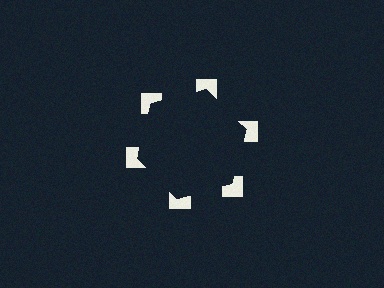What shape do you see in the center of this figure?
An illusory hexagon — its edges are inferred from the aligned wedge cuts in the notched squares, not physically drawn.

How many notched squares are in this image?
There are 6 — one at each vertex of the illusory hexagon.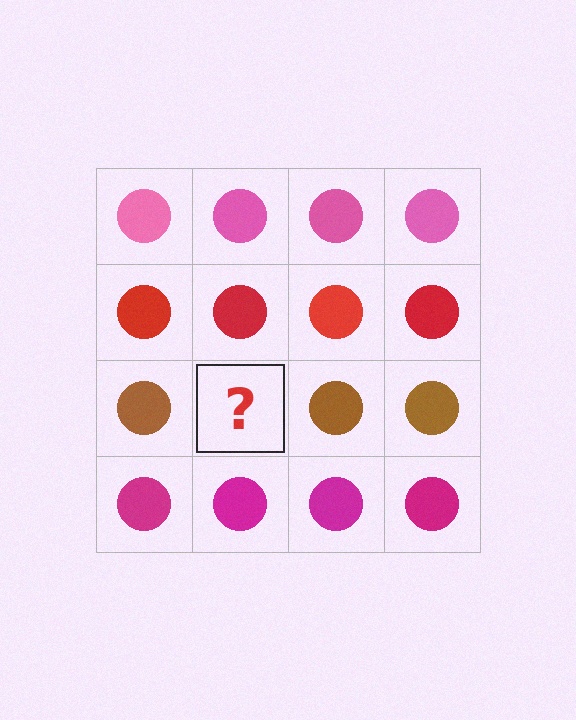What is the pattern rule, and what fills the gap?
The rule is that each row has a consistent color. The gap should be filled with a brown circle.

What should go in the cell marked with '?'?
The missing cell should contain a brown circle.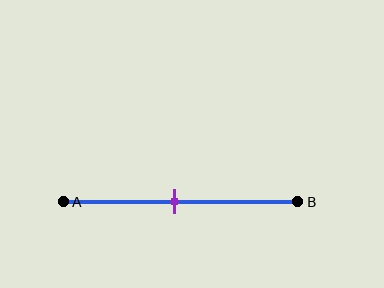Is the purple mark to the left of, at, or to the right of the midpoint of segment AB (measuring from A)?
The purple mark is approximately at the midpoint of segment AB.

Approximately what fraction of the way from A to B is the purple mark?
The purple mark is approximately 45% of the way from A to B.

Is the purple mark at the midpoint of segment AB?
Yes, the mark is approximately at the midpoint.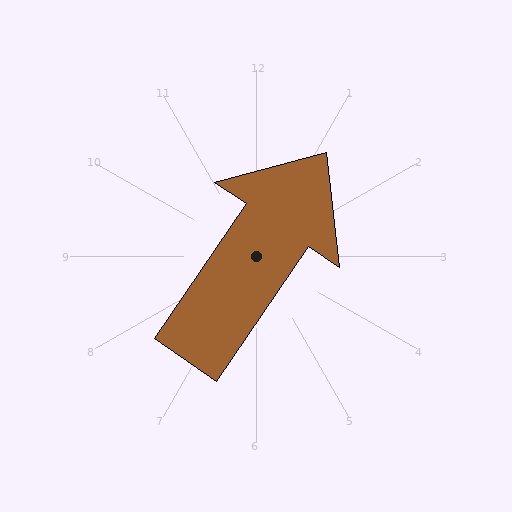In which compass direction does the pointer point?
Northeast.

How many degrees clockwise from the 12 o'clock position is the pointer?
Approximately 34 degrees.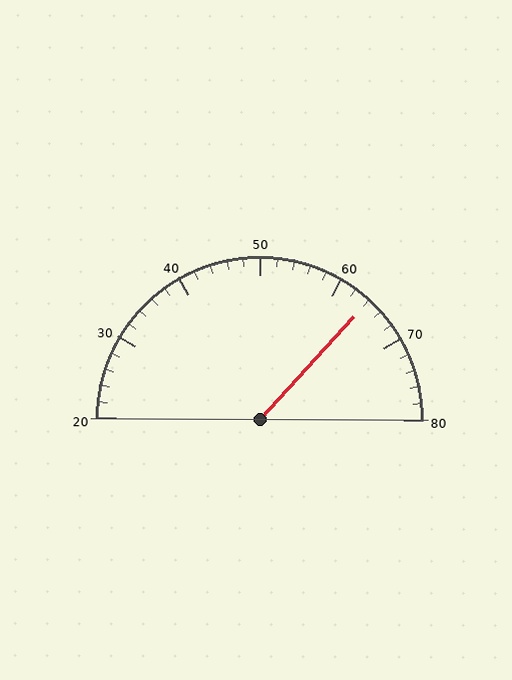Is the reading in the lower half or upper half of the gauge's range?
The reading is in the upper half of the range (20 to 80).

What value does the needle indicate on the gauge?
The needle indicates approximately 64.